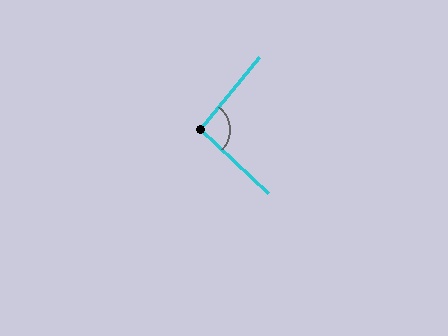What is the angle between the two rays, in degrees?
Approximately 94 degrees.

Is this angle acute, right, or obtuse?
It is approximately a right angle.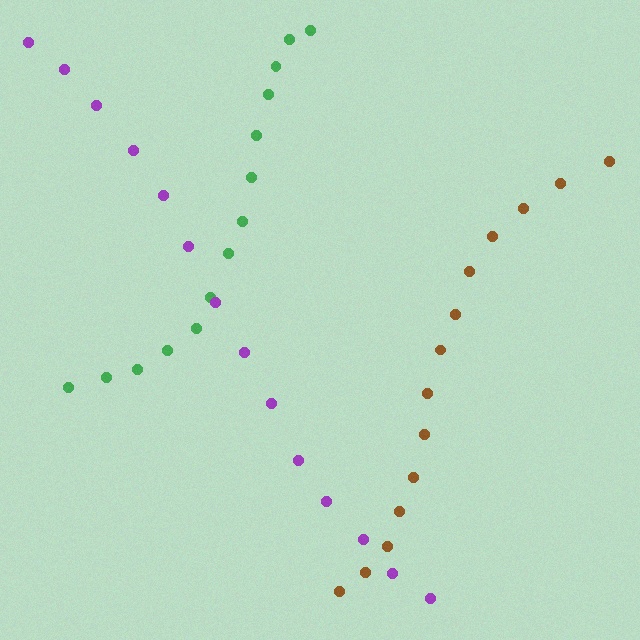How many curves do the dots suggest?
There are 3 distinct paths.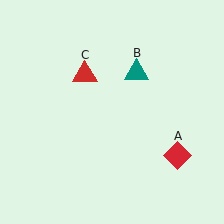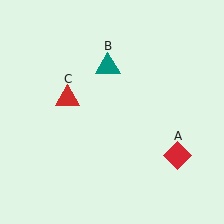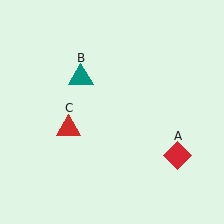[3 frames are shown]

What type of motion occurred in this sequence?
The teal triangle (object B), red triangle (object C) rotated counterclockwise around the center of the scene.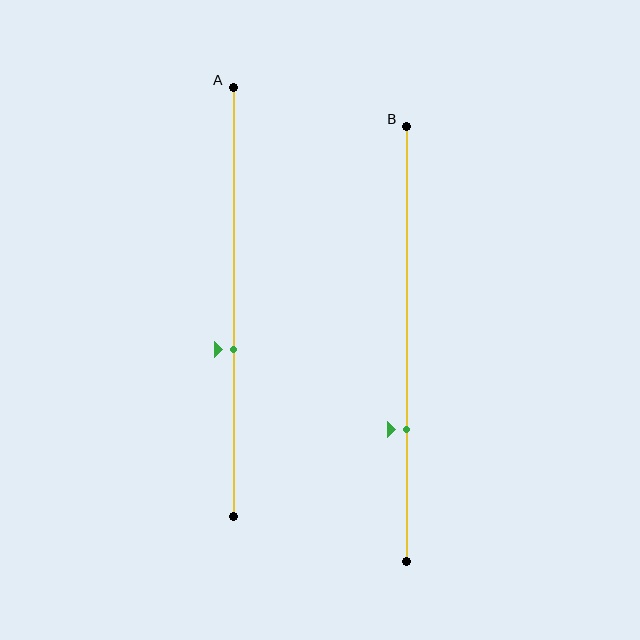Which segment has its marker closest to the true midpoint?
Segment A has its marker closest to the true midpoint.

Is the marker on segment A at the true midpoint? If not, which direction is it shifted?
No, the marker on segment A is shifted downward by about 11% of the segment length.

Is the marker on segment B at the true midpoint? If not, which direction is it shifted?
No, the marker on segment B is shifted downward by about 20% of the segment length.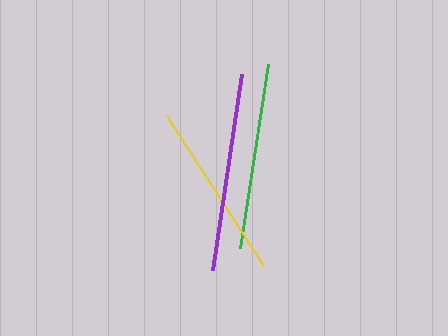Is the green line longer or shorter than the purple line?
The purple line is longer than the green line.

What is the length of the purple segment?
The purple segment is approximately 198 pixels long.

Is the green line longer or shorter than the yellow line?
The green line is longer than the yellow line.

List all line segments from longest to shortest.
From longest to shortest: purple, green, yellow.